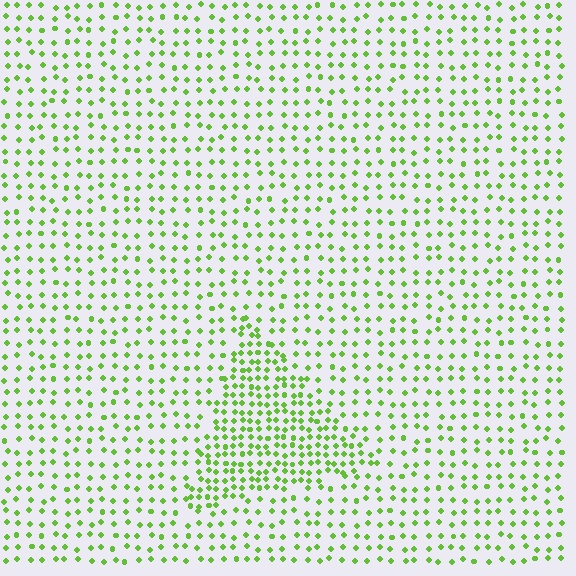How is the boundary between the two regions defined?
The boundary is defined by a change in element density (approximately 2.0x ratio). All elements are the same color, size, and shape.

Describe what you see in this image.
The image contains small lime elements arranged at two different densities. A triangle-shaped region is visible where the elements are more densely packed than the surrounding area.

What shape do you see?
I see a triangle.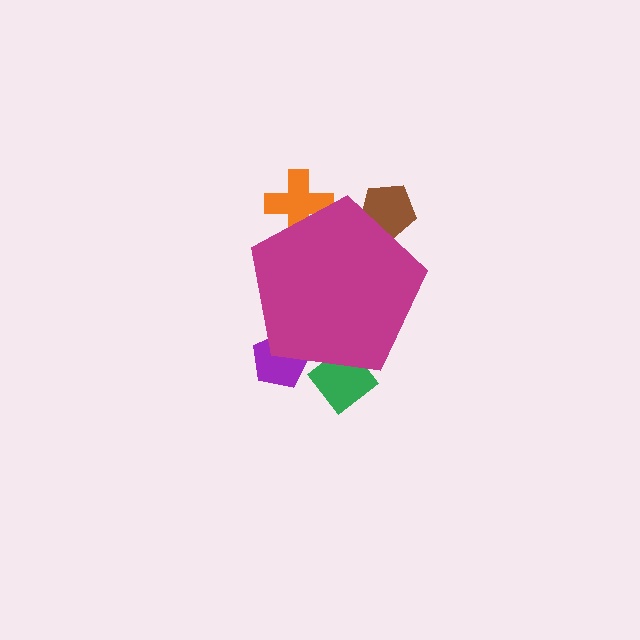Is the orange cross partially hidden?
Yes, the orange cross is partially hidden behind the magenta pentagon.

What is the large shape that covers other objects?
A magenta pentagon.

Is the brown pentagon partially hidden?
Yes, the brown pentagon is partially hidden behind the magenta pentagon.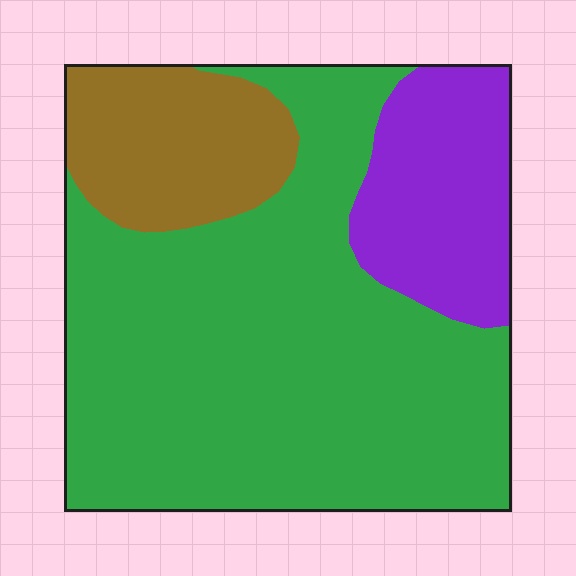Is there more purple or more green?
Green.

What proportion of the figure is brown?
Brown covers around 15% of the figure.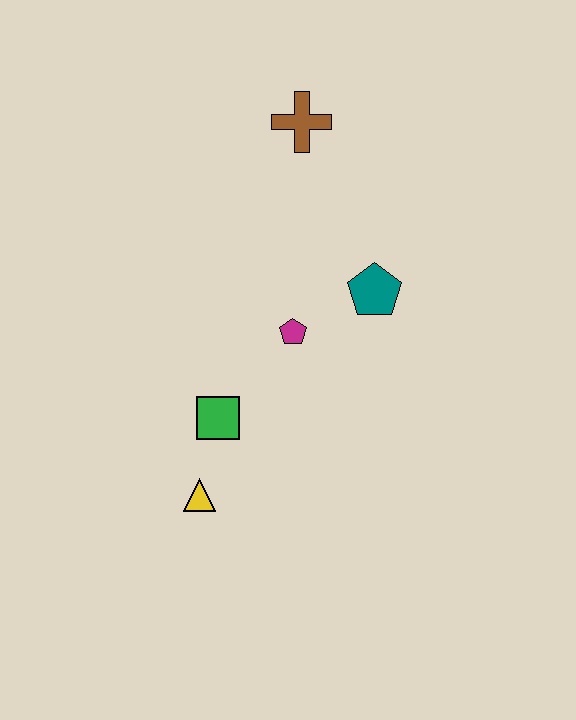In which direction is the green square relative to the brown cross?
The green square is below the brown cross.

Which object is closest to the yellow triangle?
The green square is closest to the yellow triangle.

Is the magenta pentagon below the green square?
No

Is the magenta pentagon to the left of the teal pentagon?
Yes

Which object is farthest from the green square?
The brown cross is farthest from the green square.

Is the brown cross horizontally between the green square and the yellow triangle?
No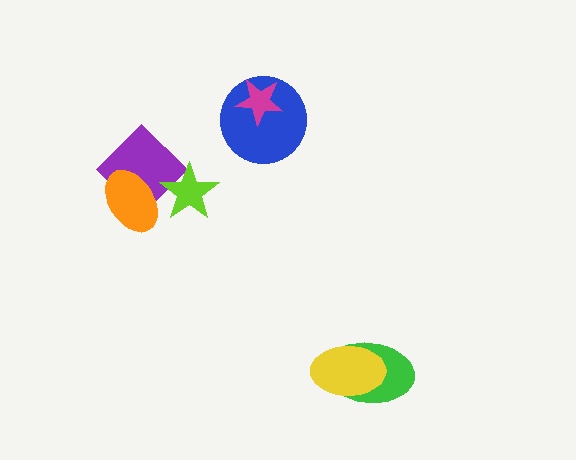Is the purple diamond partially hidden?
Yes, it is partially covered by another shape.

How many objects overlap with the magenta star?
1 object overlaps with the magenta star.